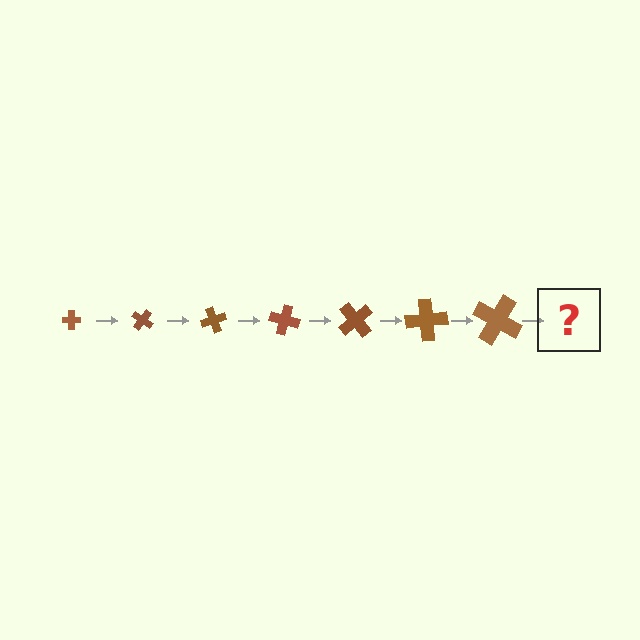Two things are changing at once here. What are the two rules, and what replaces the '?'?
The two rules are that the cross grows larger each step and it rotates 35 degrees each step. The '?' should be a cross, larger than the previous one and rotated 245 degrees from the start.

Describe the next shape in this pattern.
It should be a cross, larger than the previous one and rotated 245 degrees from the start.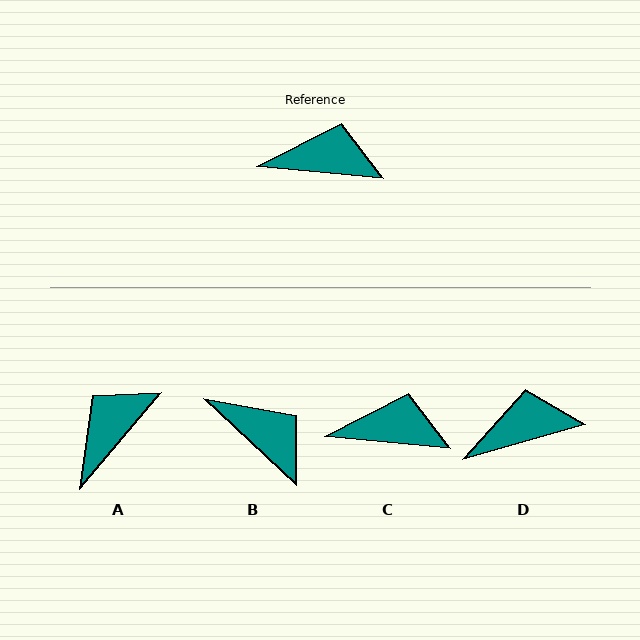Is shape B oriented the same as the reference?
No, it is off by about 38 degrees.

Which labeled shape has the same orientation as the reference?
C.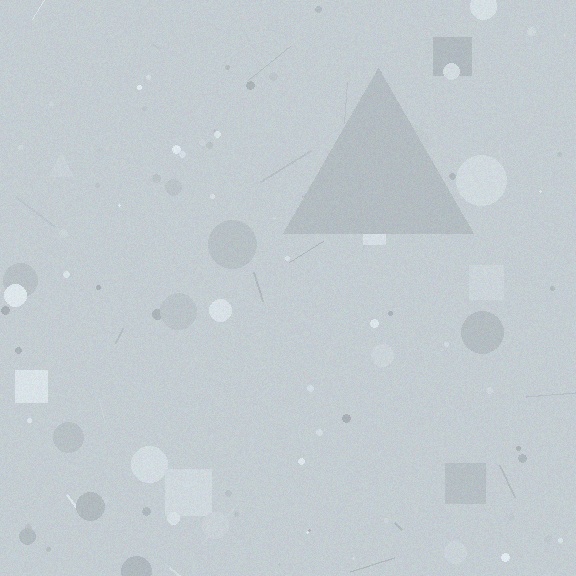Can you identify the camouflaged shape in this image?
The camouflaged shape is a triangle.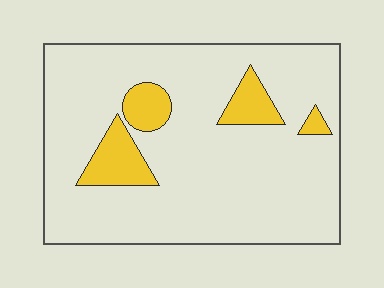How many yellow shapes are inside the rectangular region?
4.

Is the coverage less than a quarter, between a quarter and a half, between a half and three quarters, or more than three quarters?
Less than a quarter.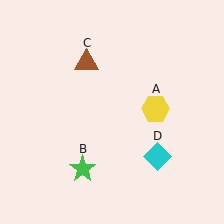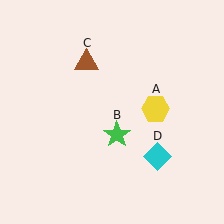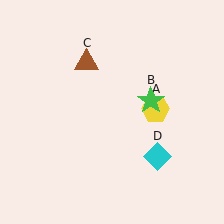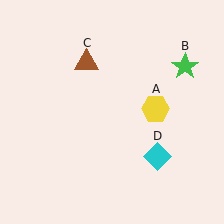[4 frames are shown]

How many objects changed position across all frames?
1 object changed position: green star (object B).